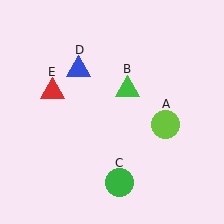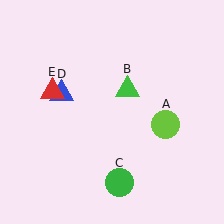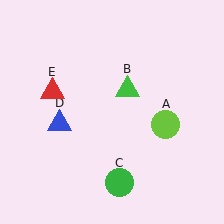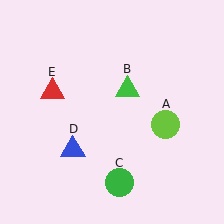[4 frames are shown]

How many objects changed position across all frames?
1 object changed position: blue triangle (object D).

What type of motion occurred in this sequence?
The blue triangle (object D) rotated counterclockwise around the center of the scene.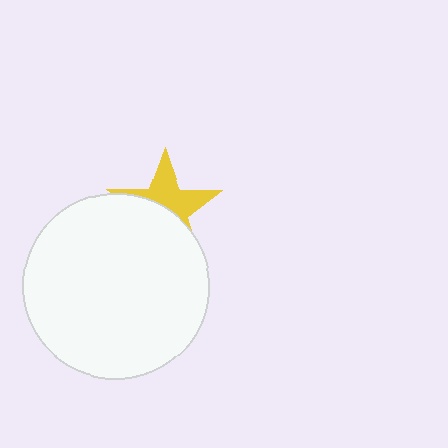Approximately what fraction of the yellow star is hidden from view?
Roughly 51% of the yellow star is hidden behind the white circle.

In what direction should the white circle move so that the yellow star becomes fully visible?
The white circle should move down. That is the shortest direction to clear the overlap and leave the yellow star fully visible.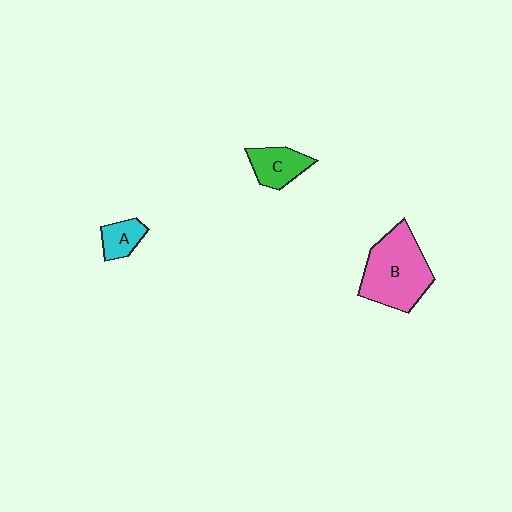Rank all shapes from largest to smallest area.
From largest to smallest: B (pink), C (green), A (cyan).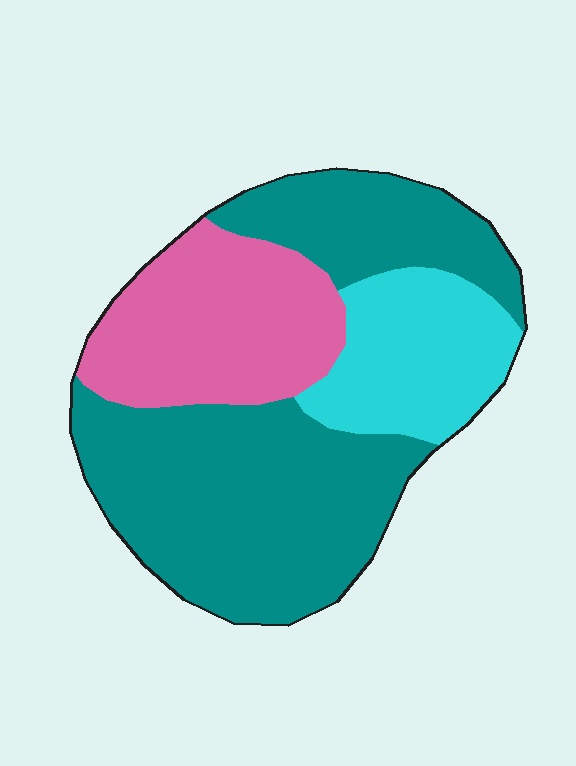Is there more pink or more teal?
Teal.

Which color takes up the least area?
Cyan, at roughly 20%.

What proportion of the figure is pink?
Pink takes up about one quarter (1/4) of the figure.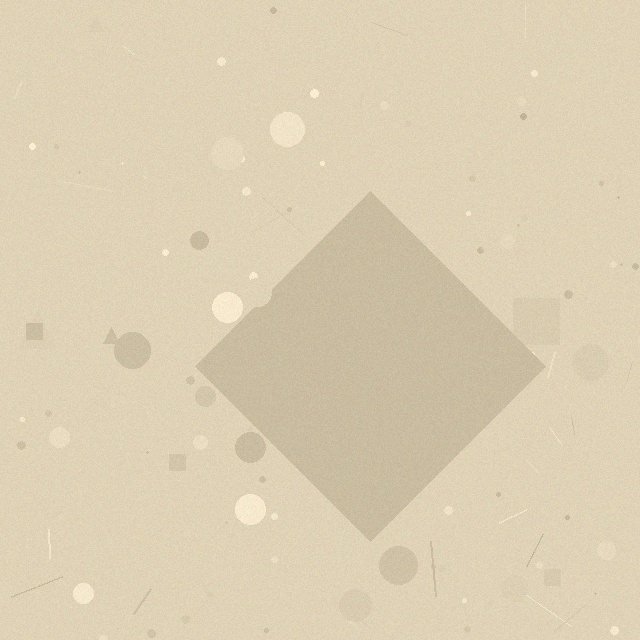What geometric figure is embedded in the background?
A diamond is embedded in the background.